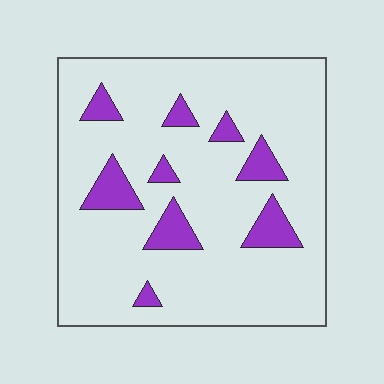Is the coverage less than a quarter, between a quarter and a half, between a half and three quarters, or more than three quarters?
Less than a quarter.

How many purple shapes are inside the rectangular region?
9.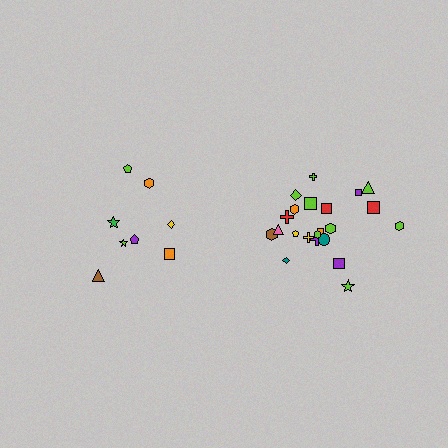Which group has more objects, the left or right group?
The right group.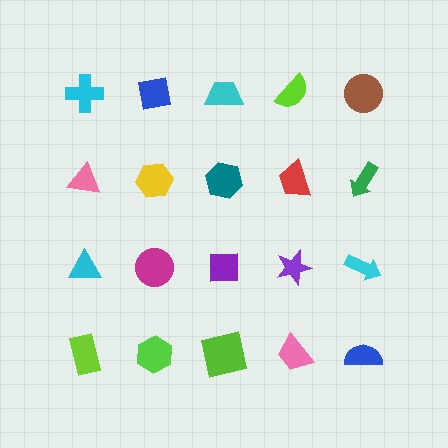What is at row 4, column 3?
A lime square.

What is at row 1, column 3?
A cyan trapezoid.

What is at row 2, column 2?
A yellow hexagon.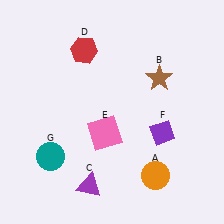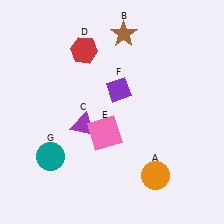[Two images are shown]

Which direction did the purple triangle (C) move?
The purple triangle (C) moved up.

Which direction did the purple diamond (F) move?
The purple diamond (F) moved left.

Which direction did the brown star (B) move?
The brown star (B) moved up.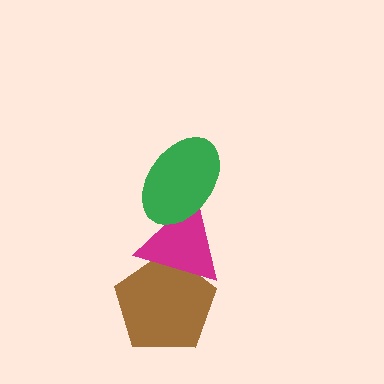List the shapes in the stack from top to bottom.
From top to bottom: the green ellipse, the magenta triangle, the brown pentagon.